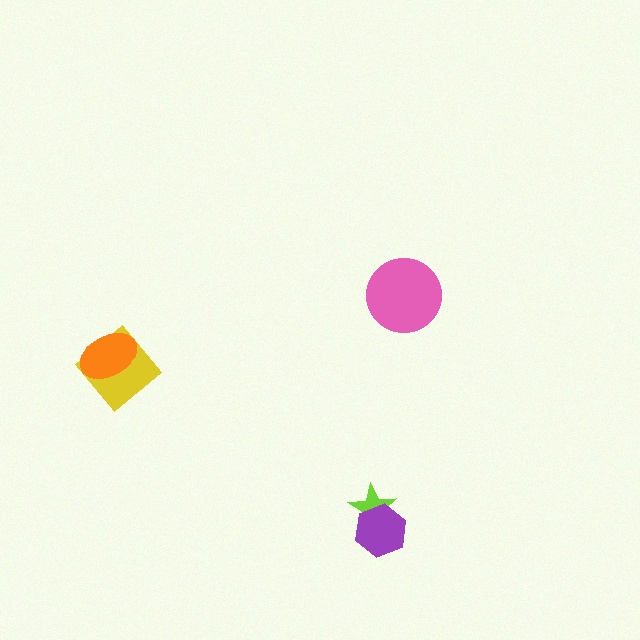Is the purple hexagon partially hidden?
No, no other shape covers it.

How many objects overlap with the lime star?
1 object overlaps with the lime star.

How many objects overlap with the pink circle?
0 objects overlap with the pink circle.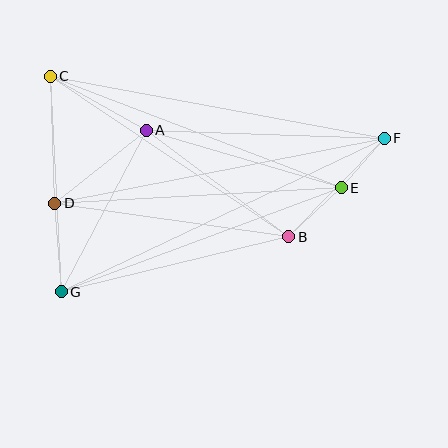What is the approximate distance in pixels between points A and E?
The distance between A and E is approximately 203 pixels.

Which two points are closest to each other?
Points E and F are closest to each other.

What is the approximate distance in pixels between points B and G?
The distance between B and G is approximately 234 pixels.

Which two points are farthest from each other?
Points F and G are farthest from each other.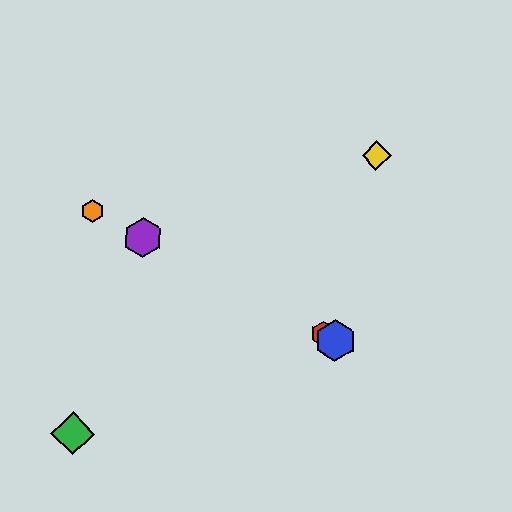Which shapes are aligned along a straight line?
The red hexagon, the blue hexagon, the purple hexagon, the orange hexagon are aligned along a straight line.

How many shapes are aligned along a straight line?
4 shapes (the red hexagon, the blue hexagon, the purple hexagon, the orange hexagon) are aligned along a straight line.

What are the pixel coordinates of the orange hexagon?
The orange hexagon is at (93, 211).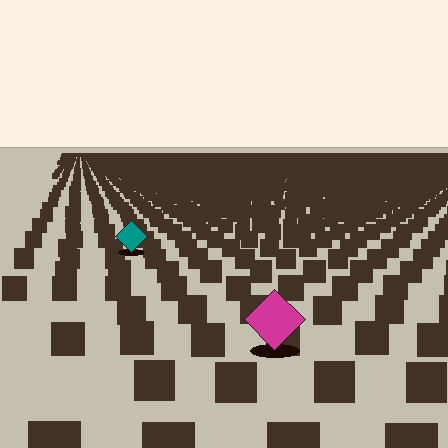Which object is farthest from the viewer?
The teal diamond is farthest from the viewer. It appears smaller and the ground texture around it is denser.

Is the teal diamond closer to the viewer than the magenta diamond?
No. The magenta diamond is closer — you can tell from the texture gradient: the ground texture is coarser near it.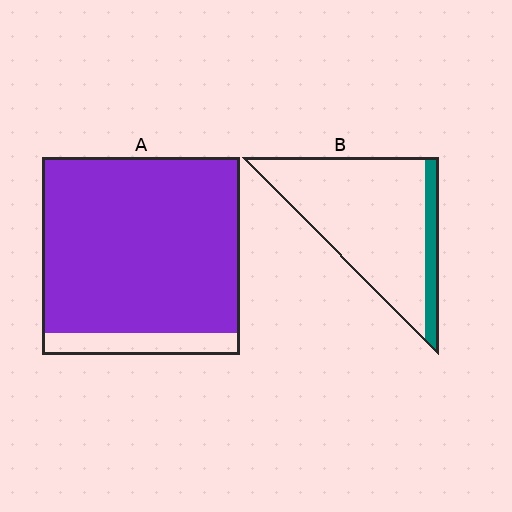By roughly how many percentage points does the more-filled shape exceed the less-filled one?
By roughly 75 percentage points (A over B).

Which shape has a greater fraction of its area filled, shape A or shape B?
Shape A.